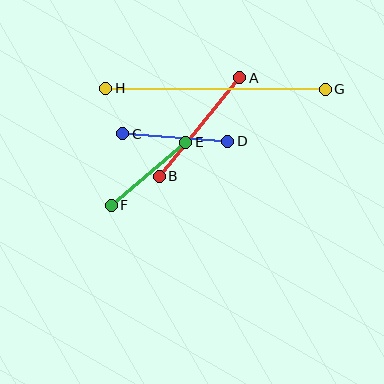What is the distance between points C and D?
The distance is approximately 105 pixels.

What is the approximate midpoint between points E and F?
The midpoint is at approximately (148, 174) pixels.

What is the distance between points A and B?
The distance is approximately 127 pixels.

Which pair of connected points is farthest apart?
Points G and H are farthest apart.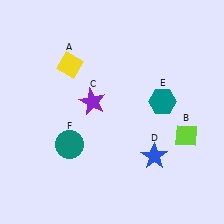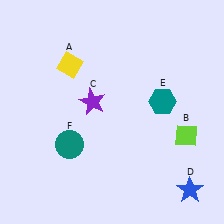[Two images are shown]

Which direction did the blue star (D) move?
The blue star (D) moved right.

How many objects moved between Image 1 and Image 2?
1 object moved between the two images.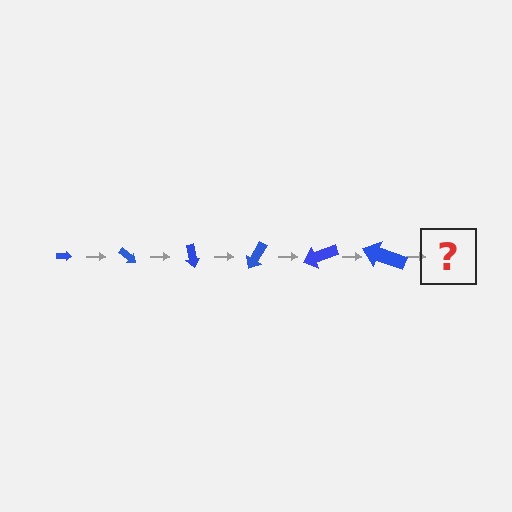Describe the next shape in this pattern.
It should be an arrow, larger than the previous one and rotated 240 degrees from the start.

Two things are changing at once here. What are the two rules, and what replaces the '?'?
The two rules are that the arrow grows larger each step and it rotates 40 degrees each step. The '?' should be an arrow, larger than the previous one and rotated 240 degrees from the start.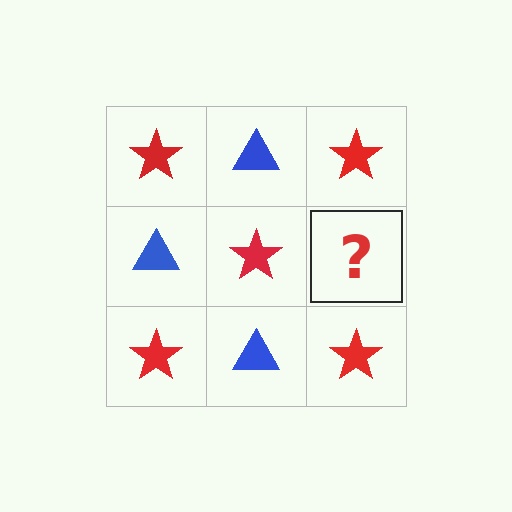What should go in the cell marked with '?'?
The missing cell should contain a blue triangle.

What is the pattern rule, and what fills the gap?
The rule is that it alternates red star and blue triangle in a checkerboard pattern. The gap should be filled with a blue triangle.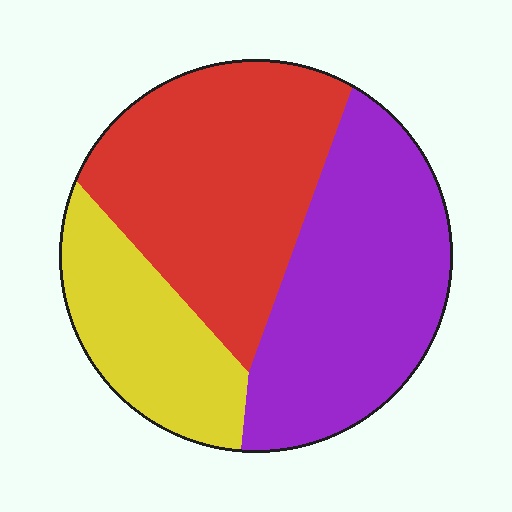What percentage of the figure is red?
Red takes up between a quarter and a half of the figure.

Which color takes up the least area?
Yellow, at roughly 20%.